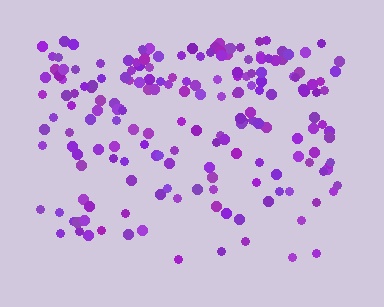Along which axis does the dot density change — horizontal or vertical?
Vertical.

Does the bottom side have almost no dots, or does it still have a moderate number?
Still a moderate number, just noticeably fewer than the top.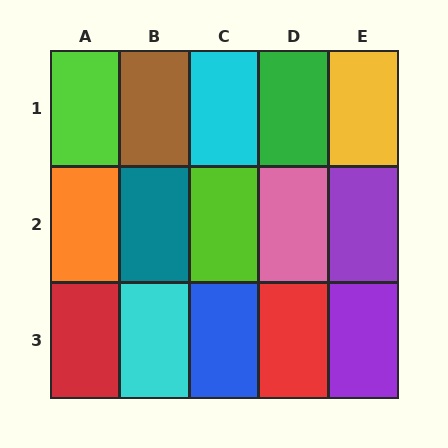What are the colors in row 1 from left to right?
Lime, brown, cyan, green, yellow.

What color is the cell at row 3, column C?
Blue.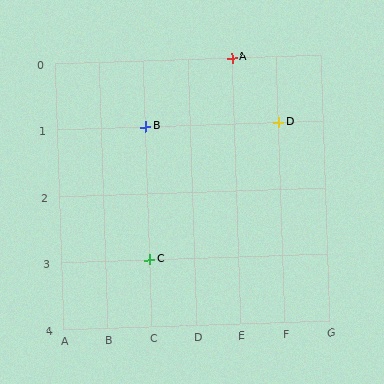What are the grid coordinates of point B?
Point B is at grid coordinates (C, 1).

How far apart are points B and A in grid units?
Points B and A are 2 columns and 1 row apart (about 2.2 grid units diagonally).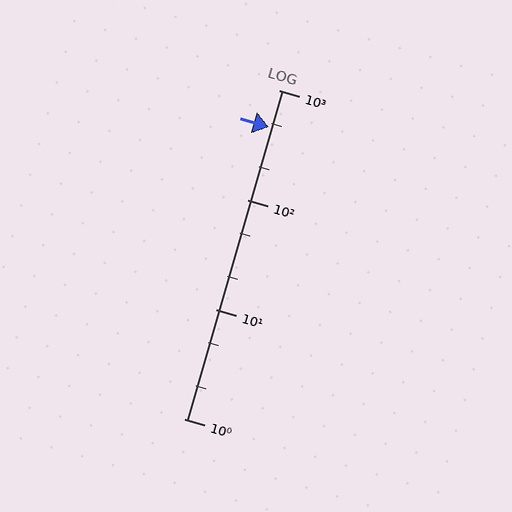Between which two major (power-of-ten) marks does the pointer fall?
The pointer is between 100 and 1000.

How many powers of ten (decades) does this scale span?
The scale spans 3 decades, from 1 to 1000.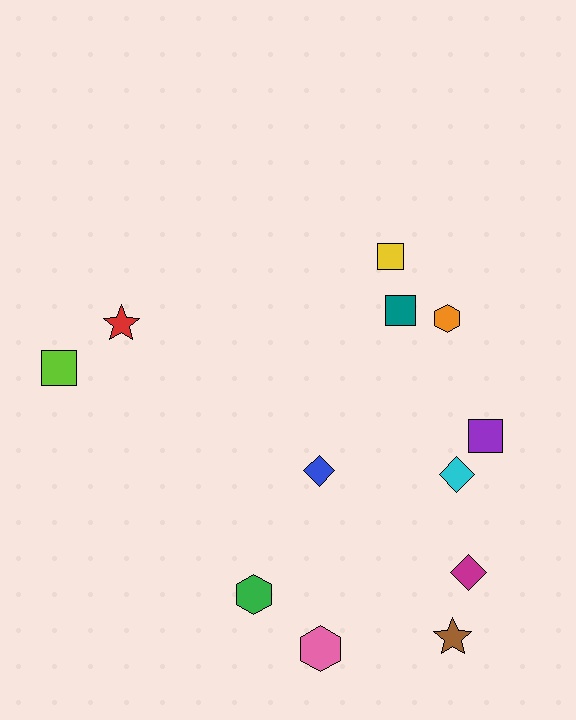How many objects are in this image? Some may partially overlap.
There are 12 objects.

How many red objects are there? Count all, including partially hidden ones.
There is 1 red object.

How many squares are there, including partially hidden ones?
There are 4 squares.